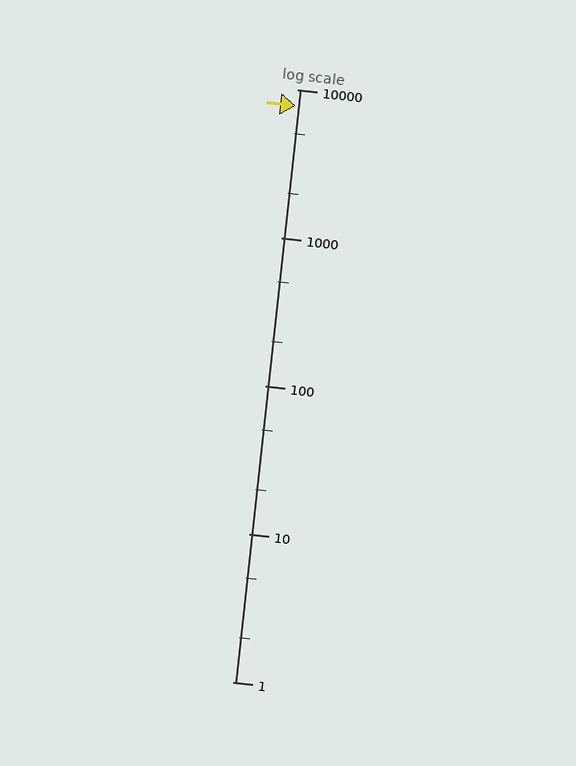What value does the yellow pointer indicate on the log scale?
The pointer indicates approximately 7700.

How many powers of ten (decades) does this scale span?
The scale spans 4 decades, from 1 to 10000.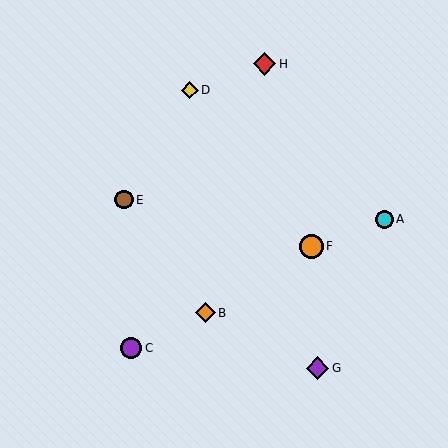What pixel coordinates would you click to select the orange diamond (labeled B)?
Click at (206, 313) to select the orange diamond B.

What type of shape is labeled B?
Shape B is an orange diamond.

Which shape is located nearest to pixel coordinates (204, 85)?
The yellow diamond (labeled D) at (190, 90) is nearest to that location.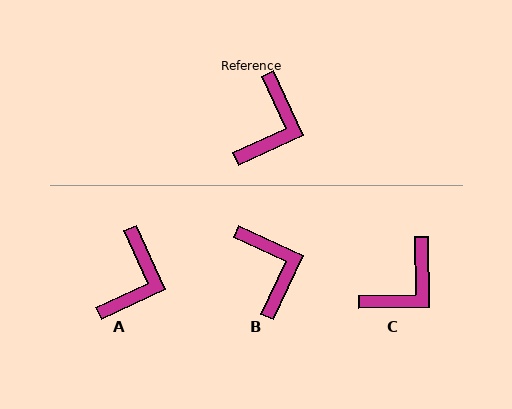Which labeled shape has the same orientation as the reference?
A.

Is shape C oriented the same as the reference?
No, it is off by about 24 degrees.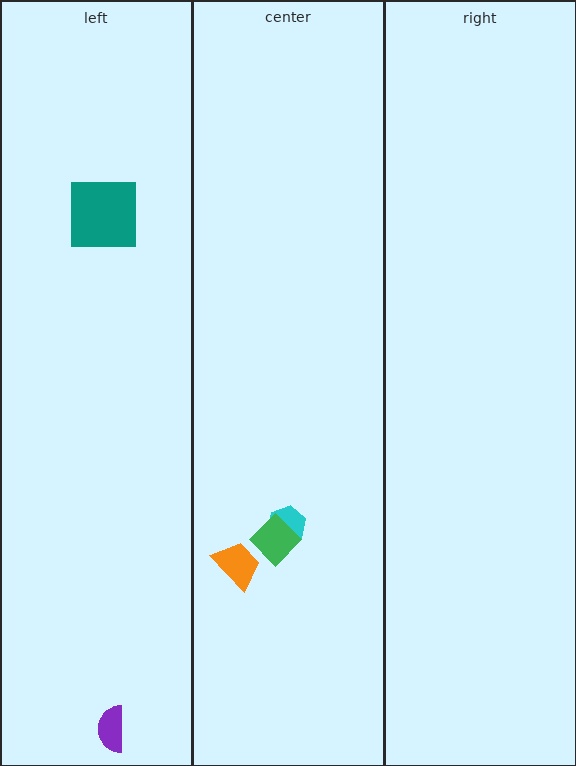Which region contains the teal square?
The left region.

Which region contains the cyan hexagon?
The center region.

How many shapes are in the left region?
2.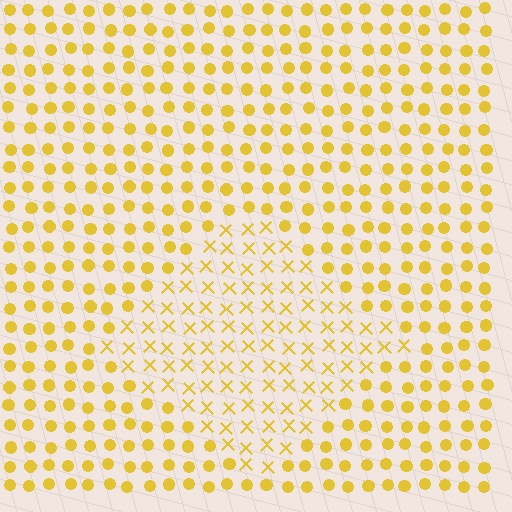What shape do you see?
I see a diamond.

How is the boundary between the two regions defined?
The boundary is defined by a change in element shape: X marks inside vs. circles outside. All elements share the same color and spacing.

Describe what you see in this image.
The image is filled with small yellow elements arranged in a uniform grid. A diamond-shaped region contains X marks, while the surrounding area contains circles. The boundary is defined purely by the change in element shape.